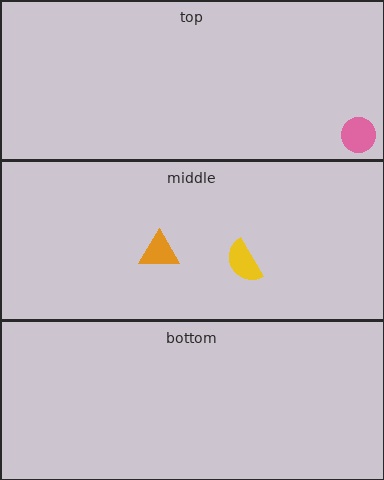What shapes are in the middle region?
The yellow semicircle, the orange triangle.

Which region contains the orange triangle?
The middle region.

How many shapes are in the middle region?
2.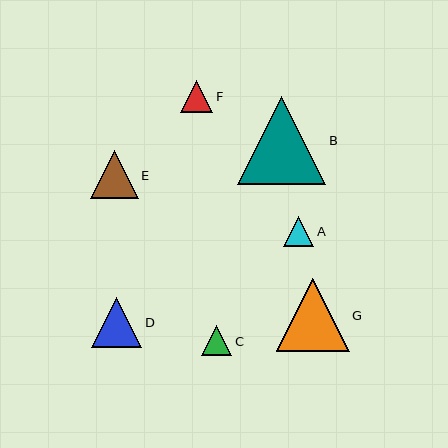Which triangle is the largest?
Triangle B is the largest with a size of approximately 88 pixels.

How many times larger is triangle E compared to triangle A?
Triangle E is approximately 1.6 times the size of triangle A.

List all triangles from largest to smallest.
From largest to smallest: B, G, D, E, F, A, C.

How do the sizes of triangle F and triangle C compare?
Triangle F and triangle C are approximately the same size.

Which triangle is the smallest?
Triangle C is the smallest with a size of approximately 30 pixels.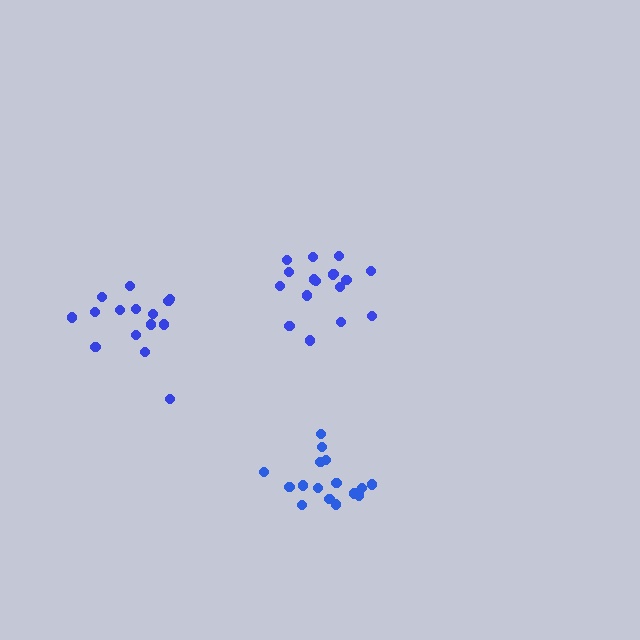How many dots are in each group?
Group 1: 15 dots, Group 2: 16 dots, Group 3: 17 dots (48 total).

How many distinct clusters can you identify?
There are 3 distinct clusters.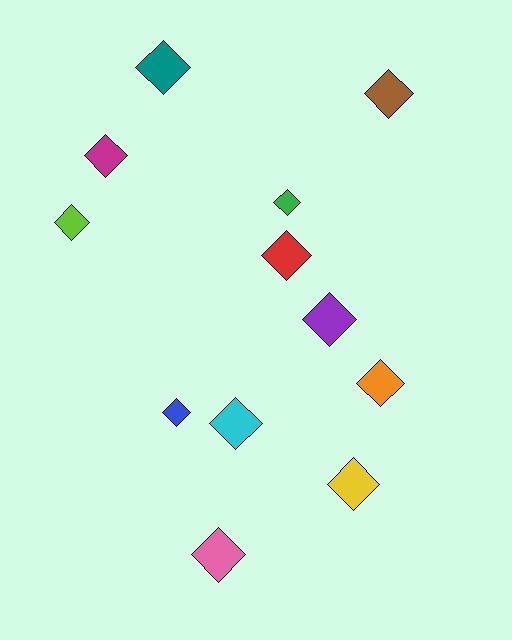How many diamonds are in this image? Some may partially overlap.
There are 12 diamonds.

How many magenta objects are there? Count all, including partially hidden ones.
There is 1 magenta object.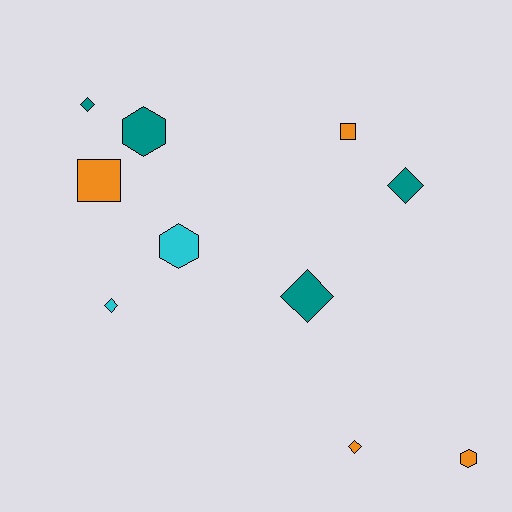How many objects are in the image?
There are 10 objects.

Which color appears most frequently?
Orange, with 4 objects.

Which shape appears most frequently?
Diamond, with 5 objects.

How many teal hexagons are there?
There is 1 teal hexagon.